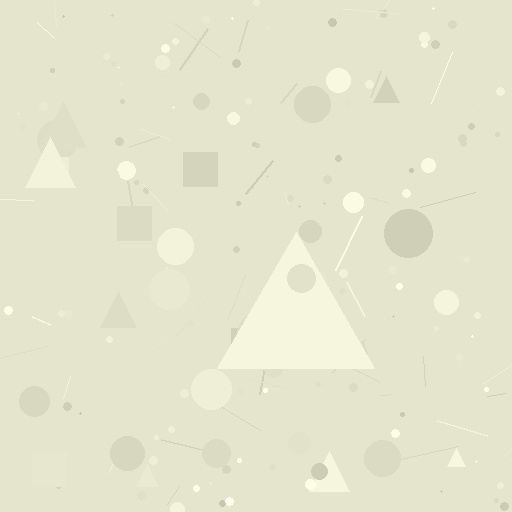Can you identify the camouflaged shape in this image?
The camouflaged shape is a triangle.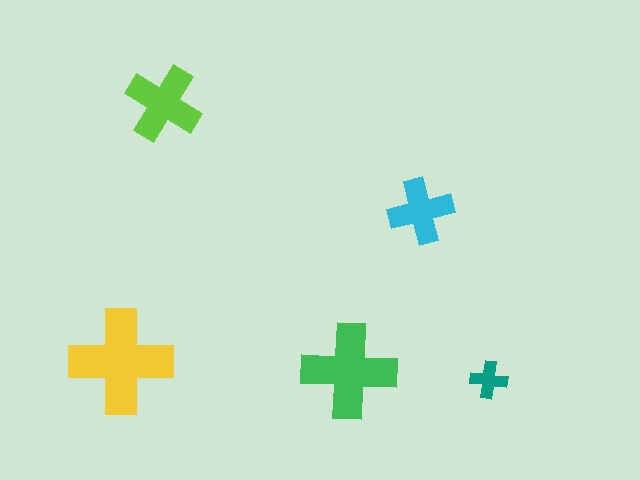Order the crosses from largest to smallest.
the yellow one, the green one, the lime one, the cyan one, the teal one.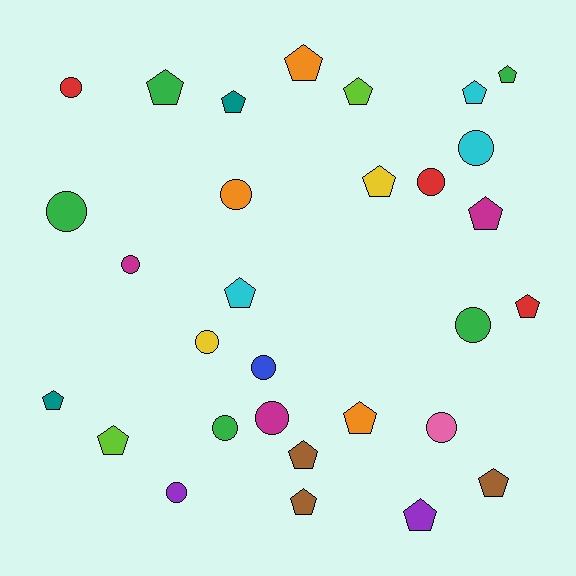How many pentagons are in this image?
There are 17 pentagons.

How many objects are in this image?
There are 30 objects.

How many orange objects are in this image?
There are 3 orange objects.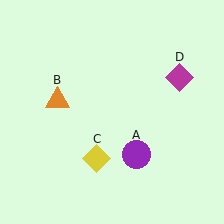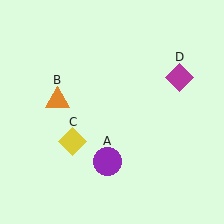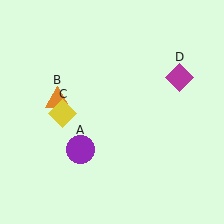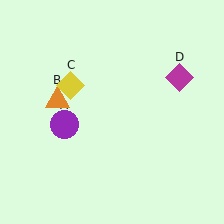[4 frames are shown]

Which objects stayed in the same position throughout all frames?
Orange triangle (object B) and magenta diamond (object D) remained stationary.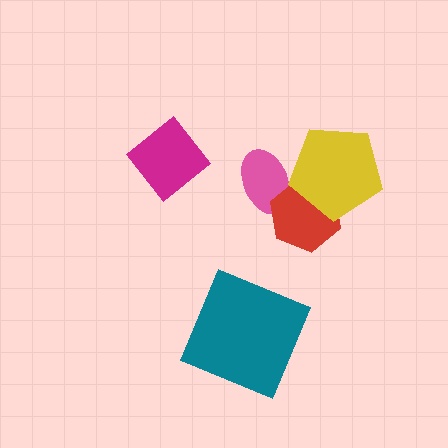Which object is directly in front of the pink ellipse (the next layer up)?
The red hexagon is directly in front of the pink ellipse.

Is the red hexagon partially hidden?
Yes, it is partially covered by another shape.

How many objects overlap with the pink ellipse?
2 objects overlap with the pink ellipse.